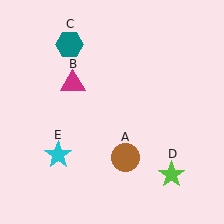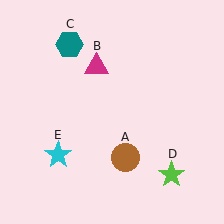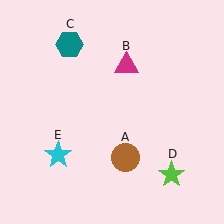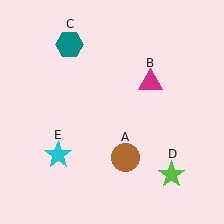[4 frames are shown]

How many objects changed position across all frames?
1 object changed position: magenta triangle (object B).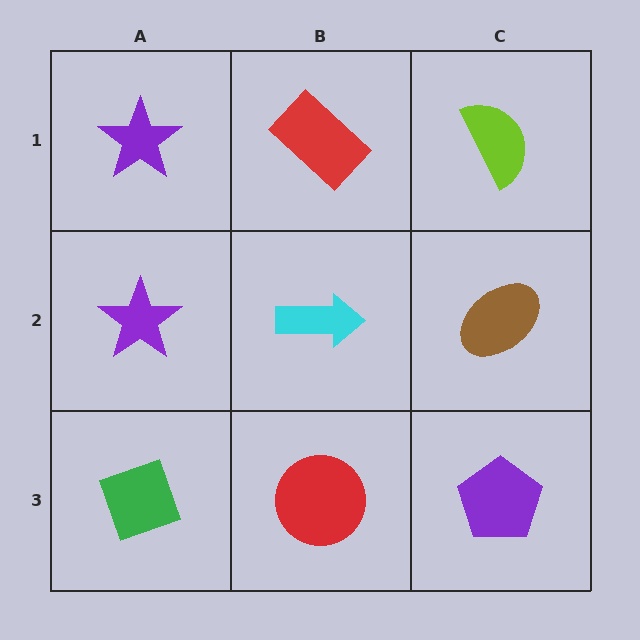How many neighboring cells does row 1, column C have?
2.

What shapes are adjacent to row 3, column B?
A cyan arrow (row 2, column B), a green diamond (row 3, column A), a purple pentagon (row 3, column C).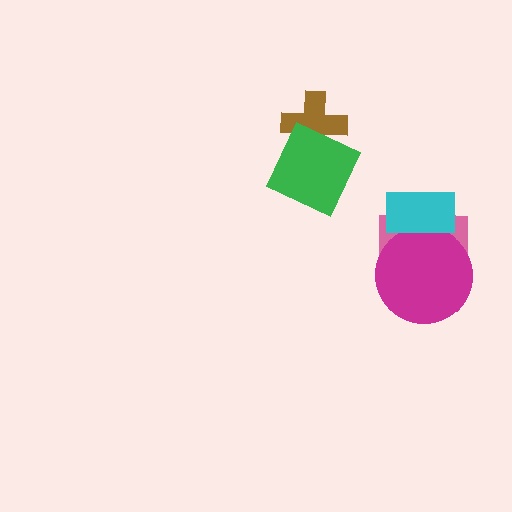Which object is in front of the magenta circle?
The cyan rectangle is in front of the magenta circle.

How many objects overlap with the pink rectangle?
2 objects overlap with the pink rectangle.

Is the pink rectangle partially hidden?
Yes, it is partially covered by another shape.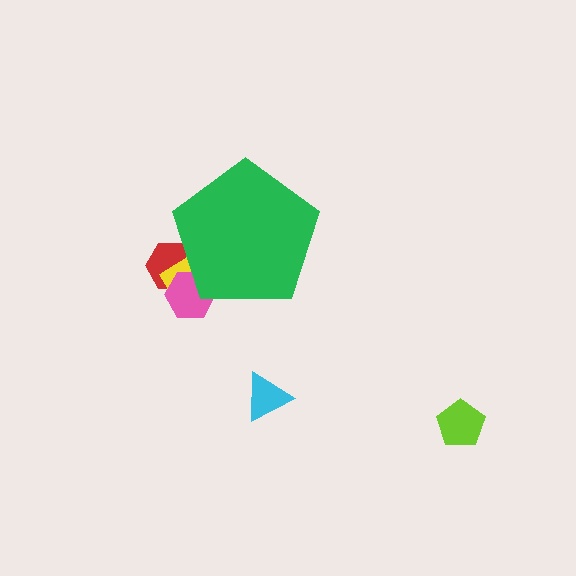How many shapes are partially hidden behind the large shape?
3 shapes are partially hidden.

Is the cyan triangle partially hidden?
No, the cyan triangle is fully visible.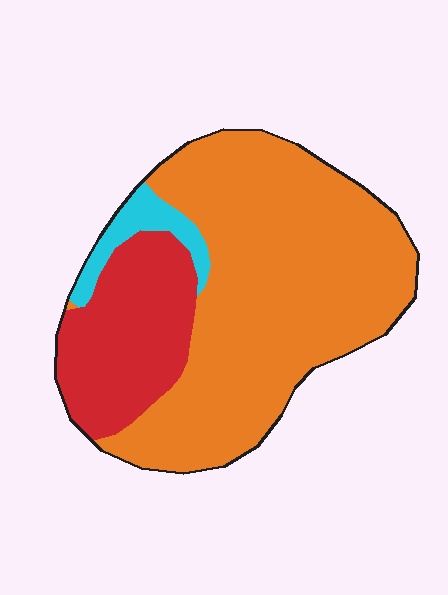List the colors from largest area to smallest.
From largest to smallest: orange, red, cyan.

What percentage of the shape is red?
Red covers around 25% of the shape.